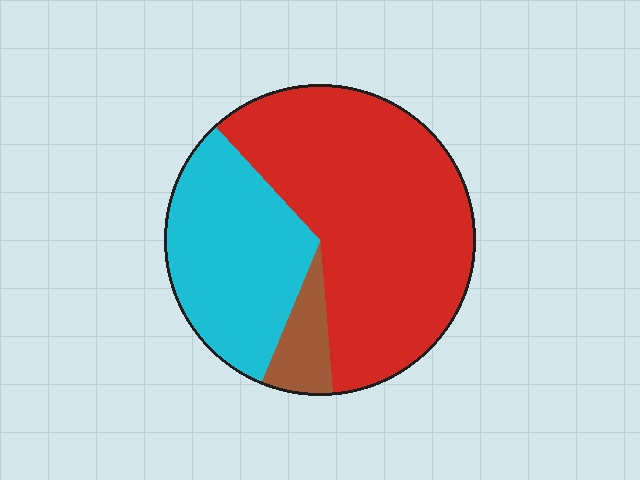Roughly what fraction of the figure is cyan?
Cyan takes up about one third (1/3) of the figure.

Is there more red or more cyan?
Red.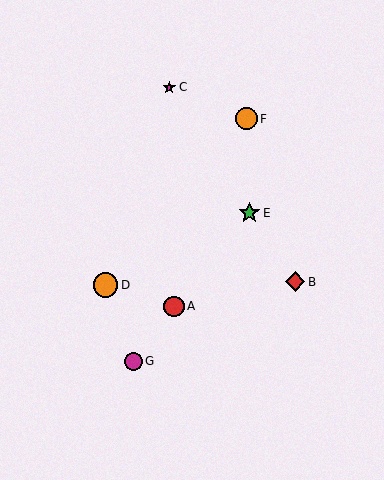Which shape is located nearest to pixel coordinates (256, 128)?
The orange circle (labeled F) at (247, 119) is nearest to that location.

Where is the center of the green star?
The center of the green star is at (249, 213).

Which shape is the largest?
The orange circle (labeled D) is the largest.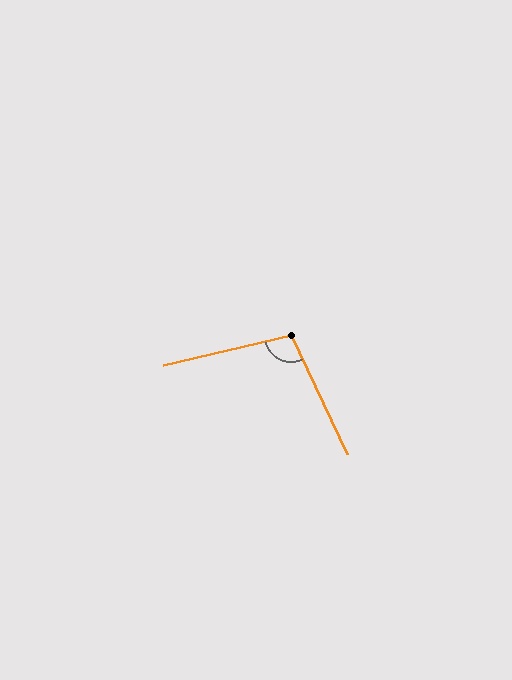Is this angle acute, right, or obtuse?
It is obtuse.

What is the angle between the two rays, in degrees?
Approximately 102 degrees.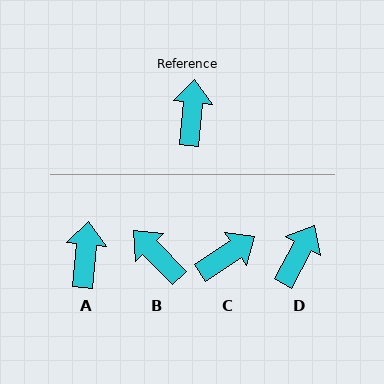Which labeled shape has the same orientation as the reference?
A.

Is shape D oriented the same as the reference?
No, it is off by about 23 degrees.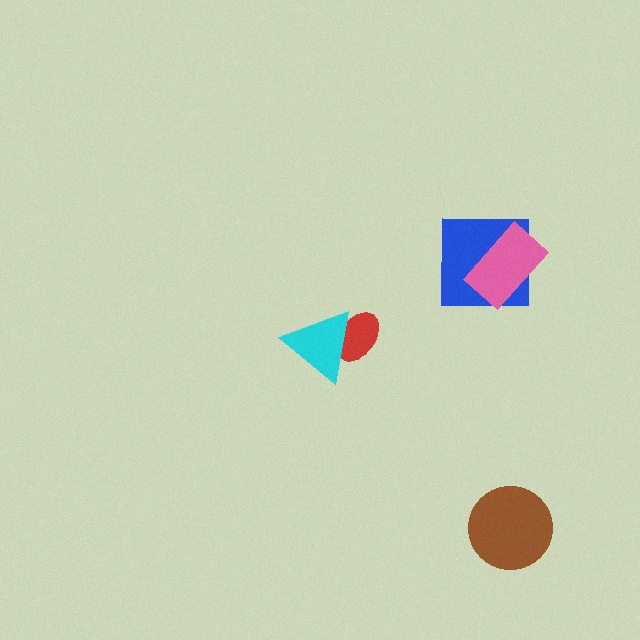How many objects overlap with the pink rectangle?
1 object overlaps with the pink rectangle.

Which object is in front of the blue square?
The pink rectangle is in front of the blue square.